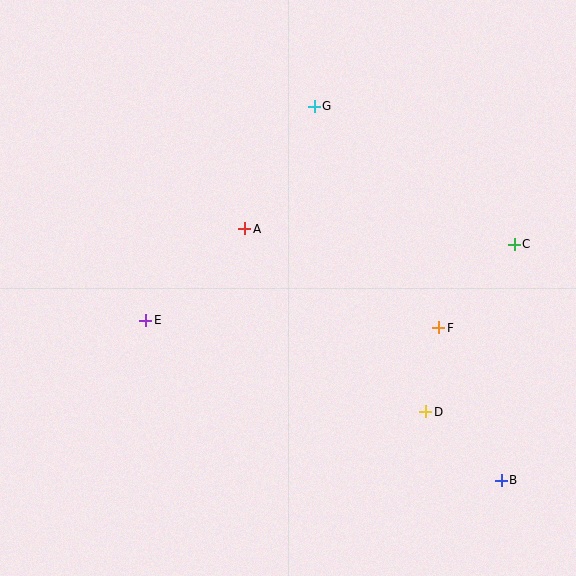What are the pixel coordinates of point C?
Point C is at (514, 244).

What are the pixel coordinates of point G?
Point G is at (314, 106).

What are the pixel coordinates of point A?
Point A is at (245, 229).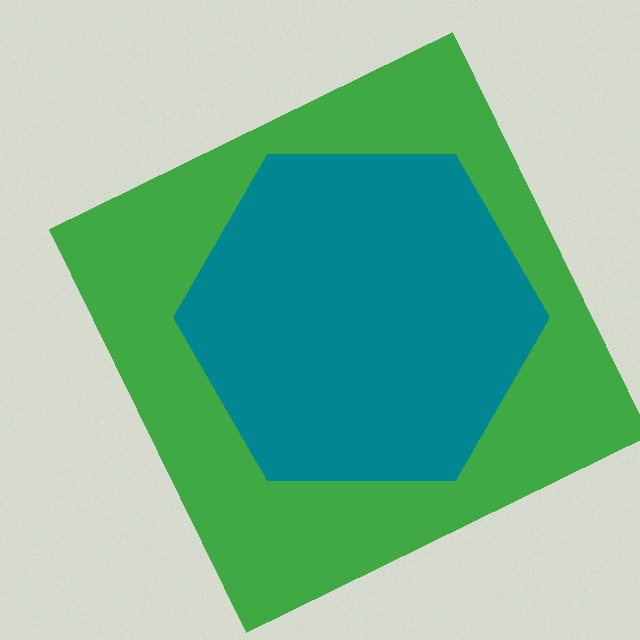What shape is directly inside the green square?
The teal hexagon.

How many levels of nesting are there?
2.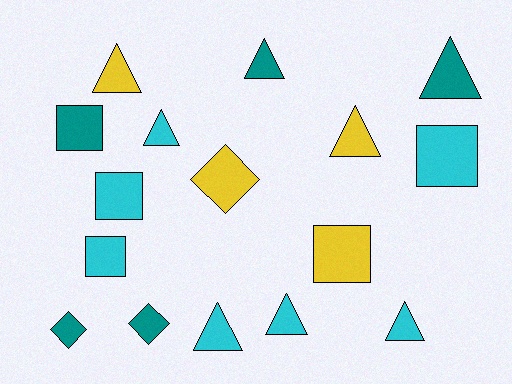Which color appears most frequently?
Cyan, with 7 objects.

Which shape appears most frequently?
Triangle, with 8 objects.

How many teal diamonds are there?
There are 2 teal diamonds.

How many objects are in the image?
There are 16 objects.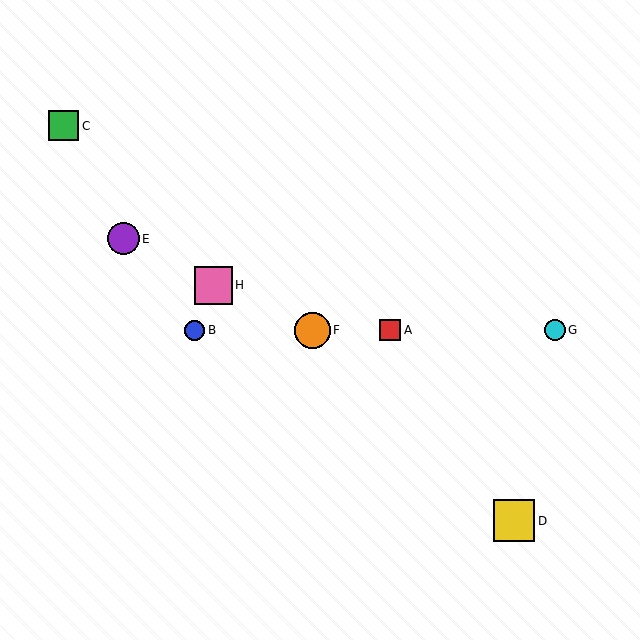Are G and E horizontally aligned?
No, G is at y≈330 and E is at y≈239.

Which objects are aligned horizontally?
Objects A, B, F, G are aligned horizontally.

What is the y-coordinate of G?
Object G is at y≈330.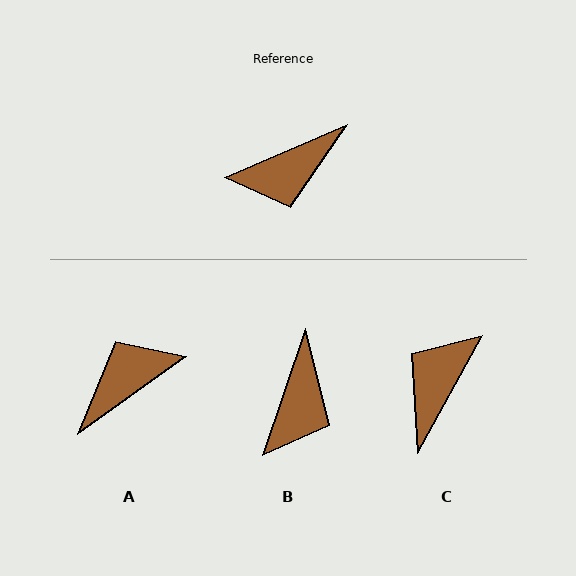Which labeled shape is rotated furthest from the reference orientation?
A, about 168 degrees away.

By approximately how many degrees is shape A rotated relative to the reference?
Approximately 168 degrees clockwise.